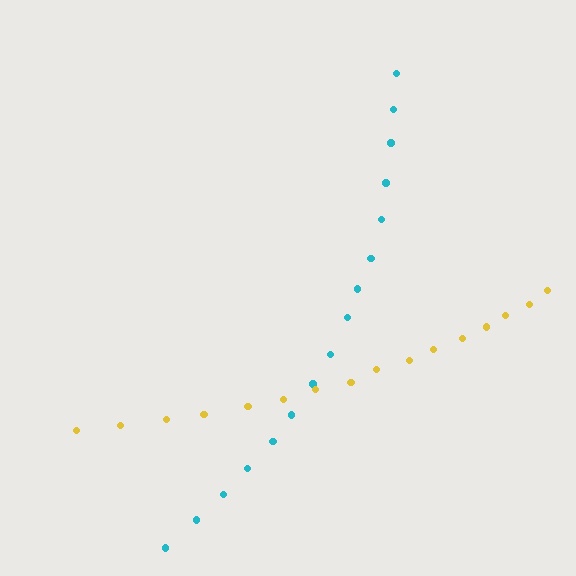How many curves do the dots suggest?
There are 2 distinct paths.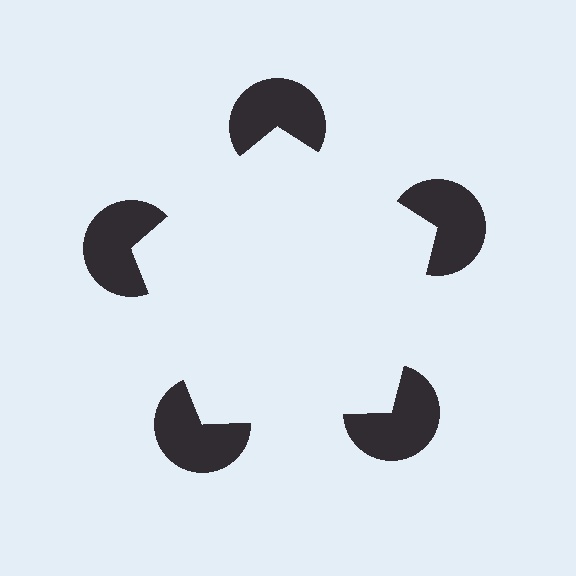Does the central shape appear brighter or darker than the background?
It typically appears slightly brighter than the background, even though no actual brightness change is drawn.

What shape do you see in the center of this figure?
An illusory pentagon — its edges are inferred from the aligned wedge cuts in the pac-man discs, not physically drawn.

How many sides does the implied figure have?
5 sides.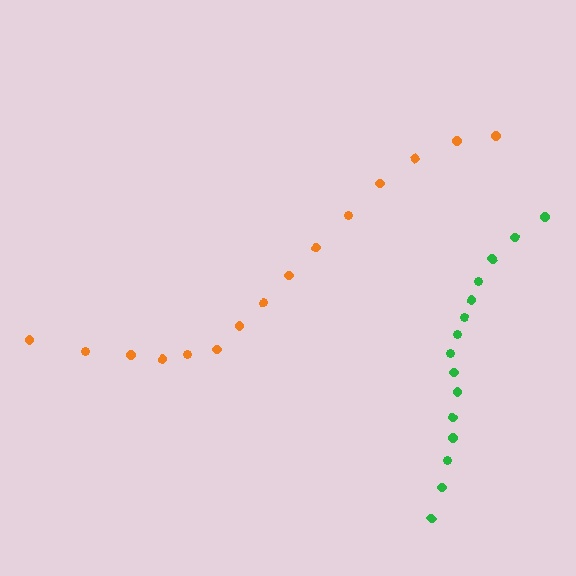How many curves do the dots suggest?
There are 2 distinct paths.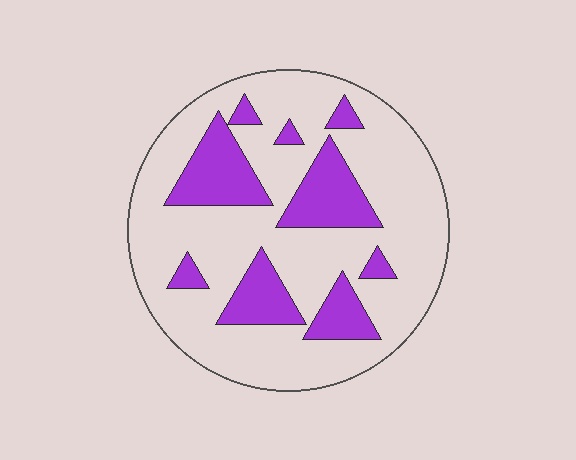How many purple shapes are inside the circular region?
9.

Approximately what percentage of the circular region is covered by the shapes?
Approximately 25%.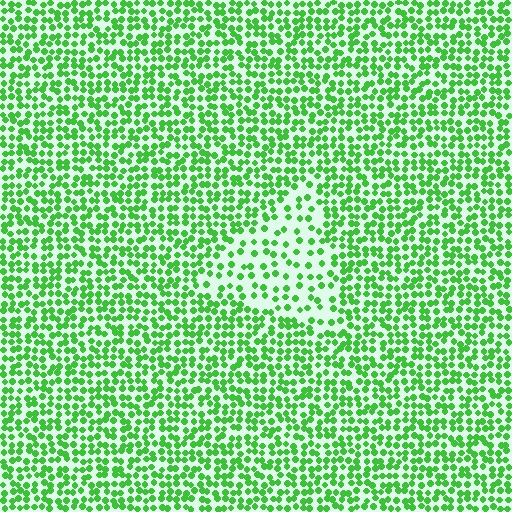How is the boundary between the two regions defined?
The boundary is defined by a change in element density (approximately 2.0x ratio). All elements are the same color, size, and shape.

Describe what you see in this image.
The image contains small green elements arranged at two different densities. A triangle-shaped region is visible where the elements are less densely packed than the surrounding area.